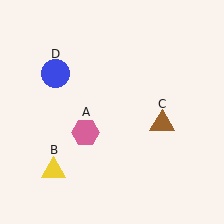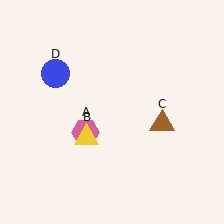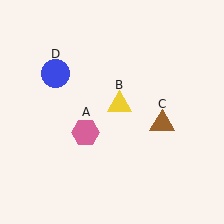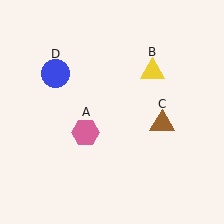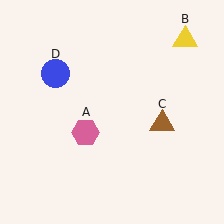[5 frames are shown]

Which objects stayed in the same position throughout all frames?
Pink hexagon (object A) and brown triangle (object C) and blue circle (object D) remained stationary.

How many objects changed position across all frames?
1 object changed position: yellow triangle (object B).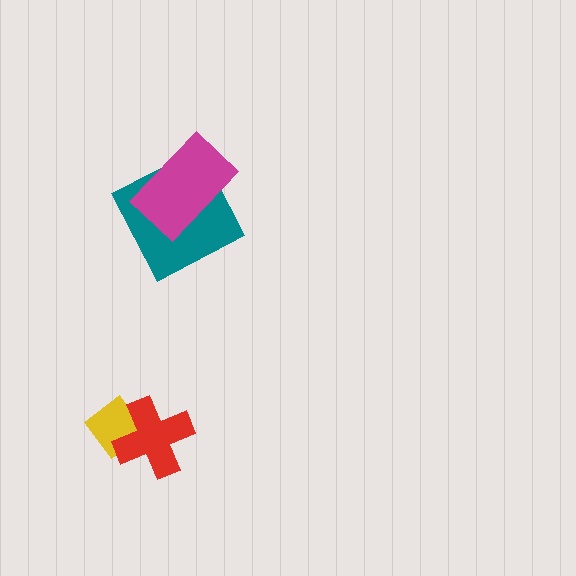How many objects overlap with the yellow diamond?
1 object overlaps with the yellow diamond.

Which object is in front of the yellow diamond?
The red cross is in front of the yellow diamond.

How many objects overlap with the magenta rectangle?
1 object overlaps with the magenta rectangle.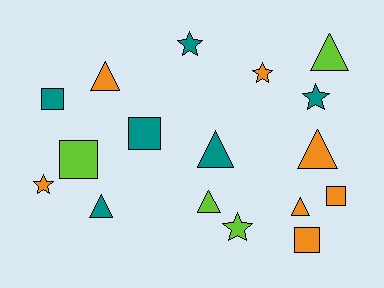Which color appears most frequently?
Orange, with 7 objects.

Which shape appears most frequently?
Triangle, with 7 objects.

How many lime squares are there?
There is 1 lime square.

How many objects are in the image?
There are 17 objects.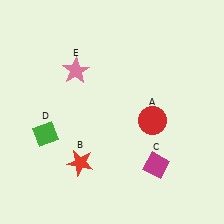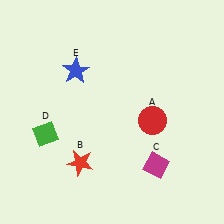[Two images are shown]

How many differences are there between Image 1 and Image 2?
There is 1 difference between the two images.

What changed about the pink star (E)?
In Image 1, E is pink. In Image 2, it changed to blue.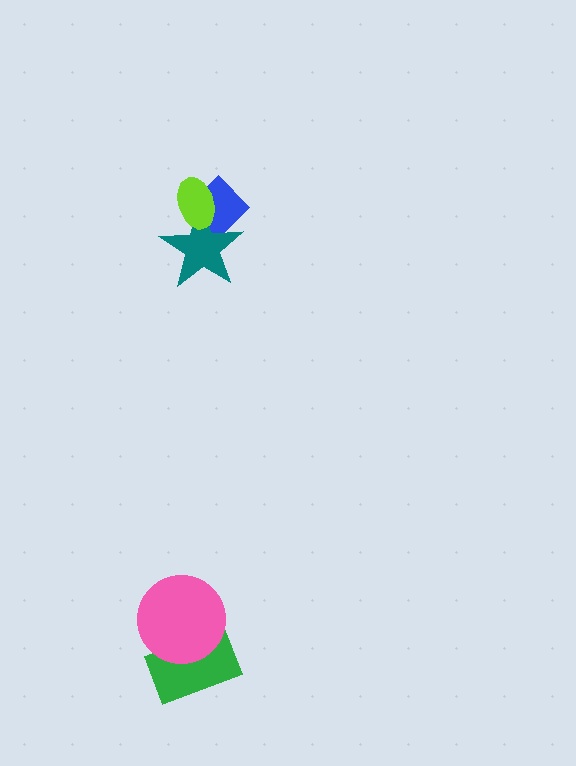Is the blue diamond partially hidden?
Yes, it is partially covered by another shape.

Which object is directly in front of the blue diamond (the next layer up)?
The teal star is directly in front of the blue diamond.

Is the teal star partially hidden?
Yes, it is partially covered by another shape.